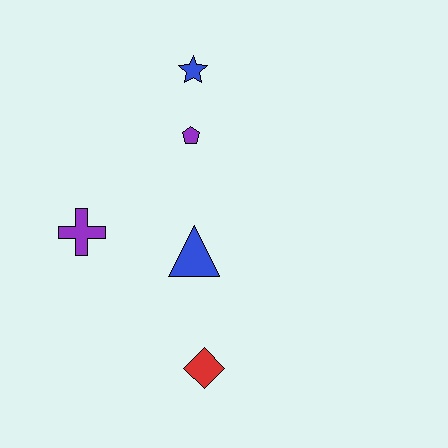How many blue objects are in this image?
There are 2 blue objects.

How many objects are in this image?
There are 5 objects.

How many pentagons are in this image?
There is 1 pentagon.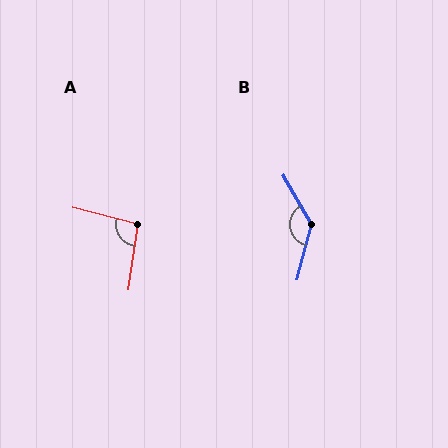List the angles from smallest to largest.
A (96°), B (136°).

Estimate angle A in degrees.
Approximately 96 degrees.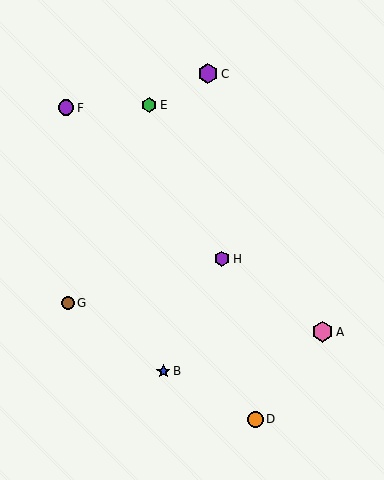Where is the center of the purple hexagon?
The center of the purple hexagon is at (208, 74).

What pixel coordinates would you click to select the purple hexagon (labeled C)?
Click at (208, 74) to select the purple hexagon C.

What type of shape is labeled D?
Shape D is an orange circle.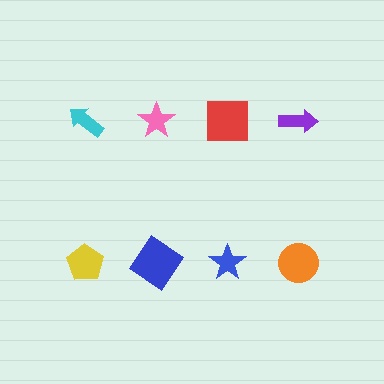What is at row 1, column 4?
A purple arrow.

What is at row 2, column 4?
An orange circle.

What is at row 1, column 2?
A pink star.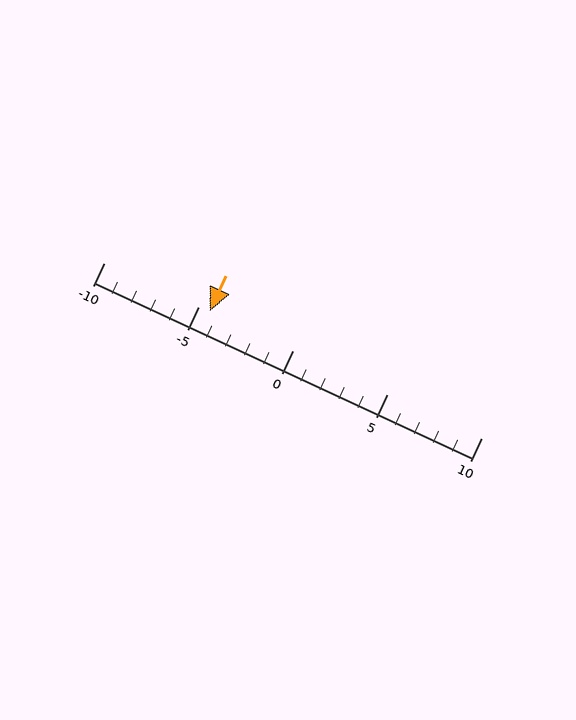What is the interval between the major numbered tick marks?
The major tick marks are spaced 5 units apart.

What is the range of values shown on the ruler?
The ruler shows values from -10 to 10.